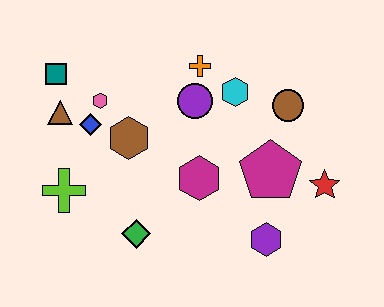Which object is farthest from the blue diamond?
The red star is farthest from the blue diamond.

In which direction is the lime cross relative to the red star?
The lime cross is to the left of the red star.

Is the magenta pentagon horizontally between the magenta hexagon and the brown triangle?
No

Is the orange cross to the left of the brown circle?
Yes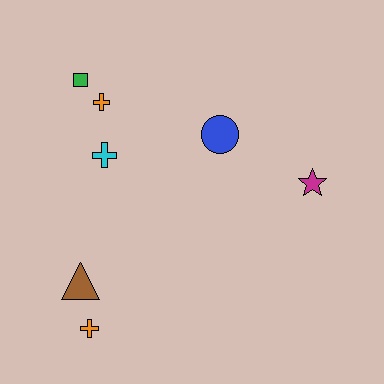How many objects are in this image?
There are 7 objects.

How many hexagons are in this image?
There are no hexagons.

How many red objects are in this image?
There are no red objects.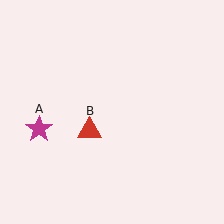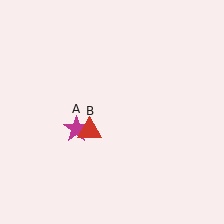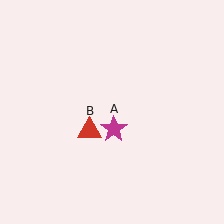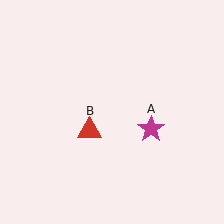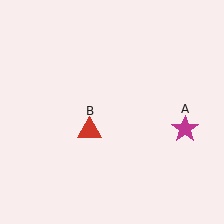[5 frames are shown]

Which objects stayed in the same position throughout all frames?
Red triangle (object B) remained stationary.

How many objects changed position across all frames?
1 object changed position: magenta star (object A).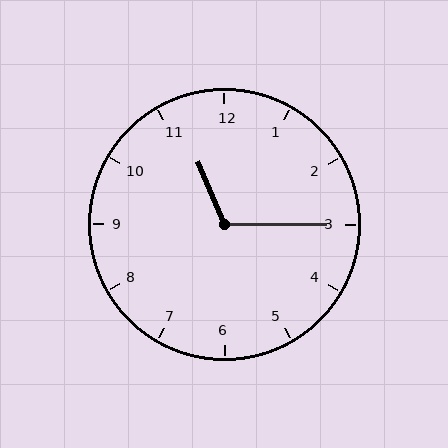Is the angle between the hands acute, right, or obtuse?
It is obtuse.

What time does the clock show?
11:15.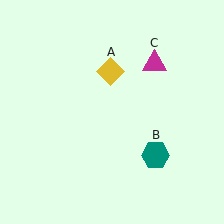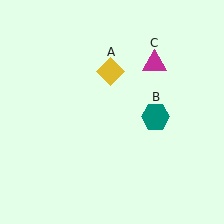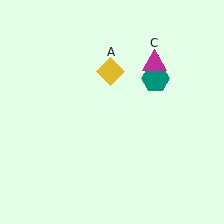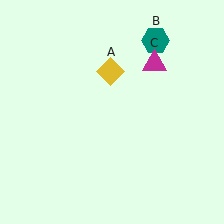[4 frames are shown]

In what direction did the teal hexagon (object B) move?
The teal hexagon (object B) moved up.